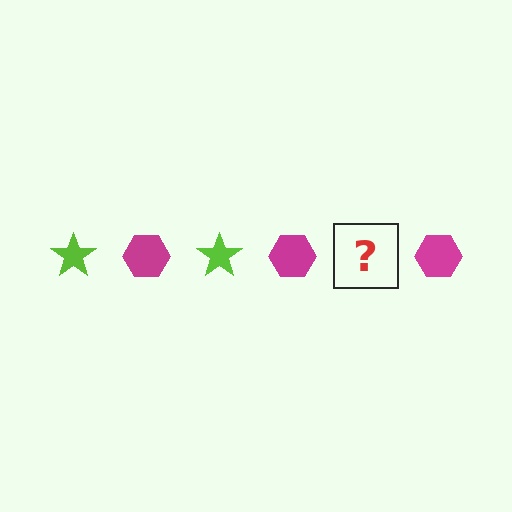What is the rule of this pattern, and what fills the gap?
The rule is that the pattern alternates between lime star and magenta hexagon. The gap should be filled with a lime star.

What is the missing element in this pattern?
The missing element is a lime star.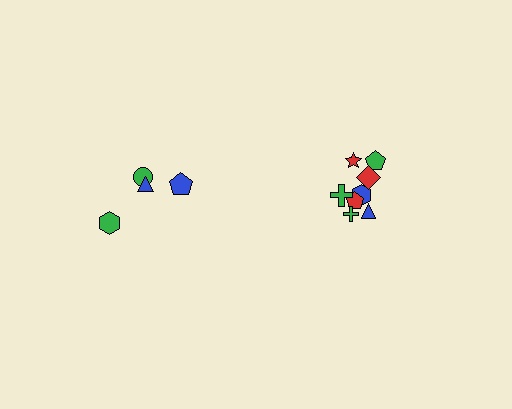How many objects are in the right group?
There are 8 objects.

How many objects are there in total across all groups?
There are 12 objects.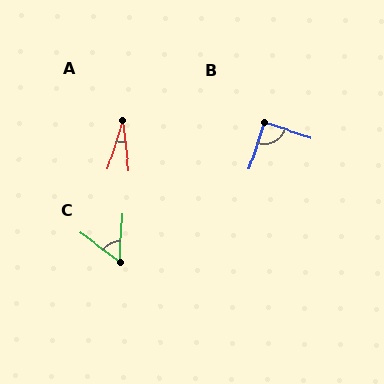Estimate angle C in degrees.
Approximately 55 degrees.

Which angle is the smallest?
A, at approximately 24 degrees.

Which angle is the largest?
B, at approximately 90 degrees.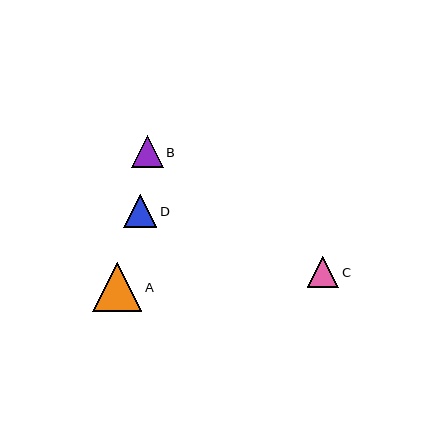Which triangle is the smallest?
Triangle C is the smallest with a size of approximately 32 pixels.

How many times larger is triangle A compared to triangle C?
Triangle A is approximately 1.5 times the size of triangle C.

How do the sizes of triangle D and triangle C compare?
Triangle D and triangle C are approximately the same size.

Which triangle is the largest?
Triangle A is the largest with a size of approximately 49 pixels.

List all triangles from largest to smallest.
From largest to smallest: A, D, B, C.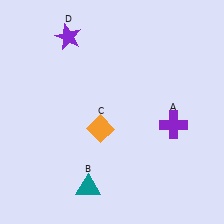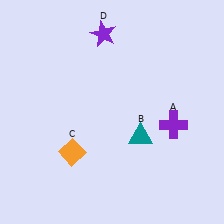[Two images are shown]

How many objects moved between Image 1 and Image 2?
3 objects moved between the two images.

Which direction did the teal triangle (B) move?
The teal triangle (B) moved right.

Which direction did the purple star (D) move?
The purple star (D) moved right.